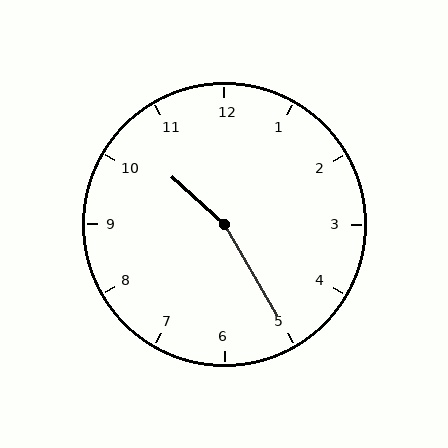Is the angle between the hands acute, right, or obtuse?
It is obtuse.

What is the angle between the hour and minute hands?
Approximately 162 degrees.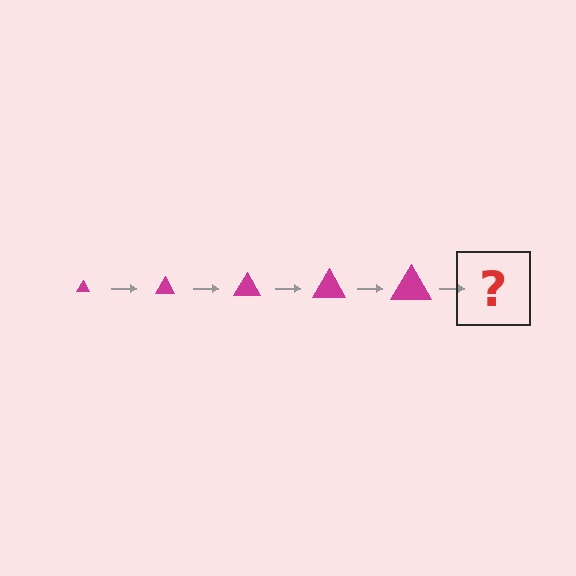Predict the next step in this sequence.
The next step is a magenta triangle, larger than the previous one.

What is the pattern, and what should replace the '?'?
The pattern is that the triangle gets progressively larger each step. The '?' should be a magenta triangle, larger than the previous one.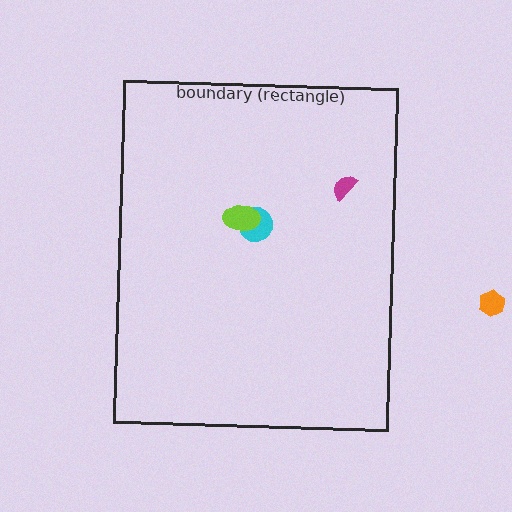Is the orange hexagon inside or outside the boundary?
Outside.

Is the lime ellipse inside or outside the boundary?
Inside.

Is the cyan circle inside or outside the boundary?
Inside.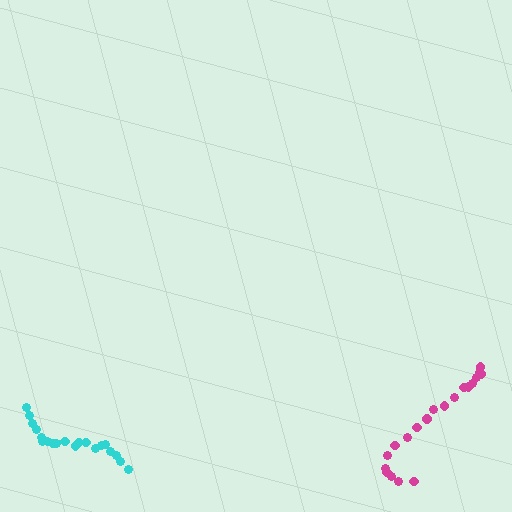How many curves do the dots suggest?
There are 2 distinct paths.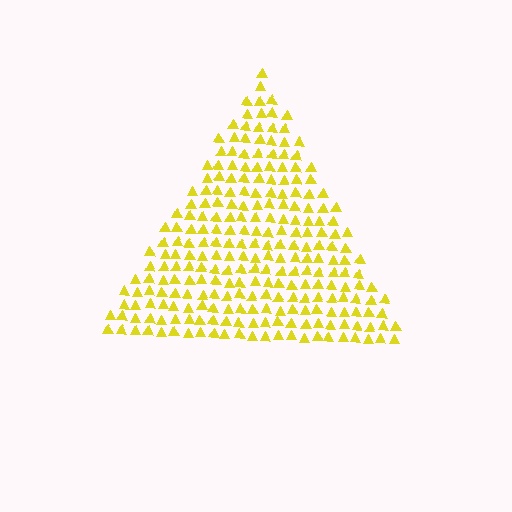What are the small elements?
The small elements are triangles.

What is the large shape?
The large shape is a triangle.